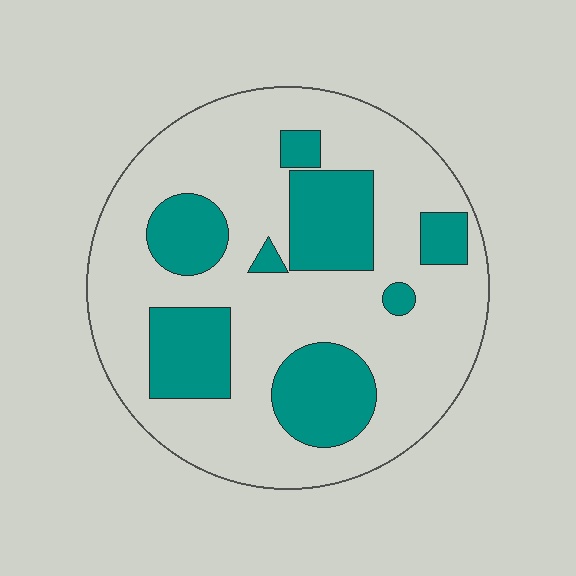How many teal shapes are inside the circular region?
8.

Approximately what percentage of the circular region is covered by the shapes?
Approximately 30%.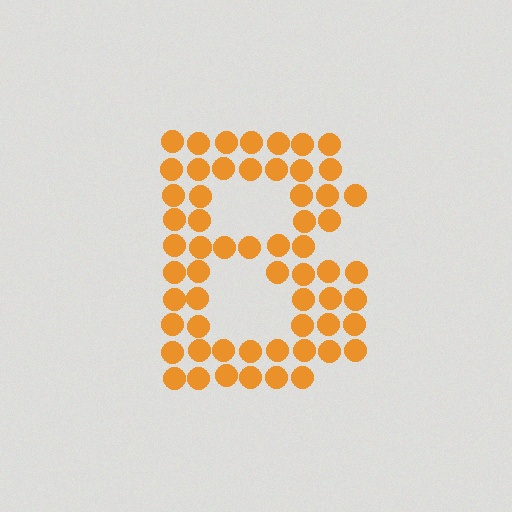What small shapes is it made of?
It is made of small circles.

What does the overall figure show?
The overall figure shows the letter B.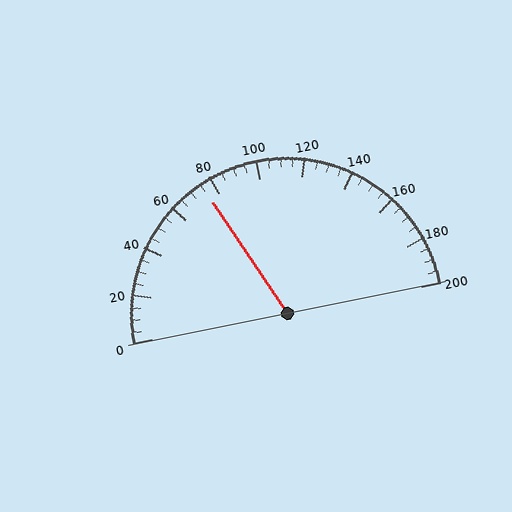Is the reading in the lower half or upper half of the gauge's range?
The reading is in the lower half of the range (0 to 200).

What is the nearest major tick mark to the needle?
The nearest major tick mark is 80.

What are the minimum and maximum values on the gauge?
The gauge ranges from 0 to 200.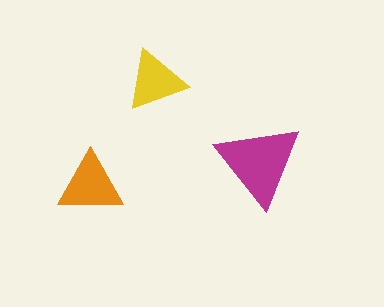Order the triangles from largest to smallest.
the magenta one, the orange one, the yellow one.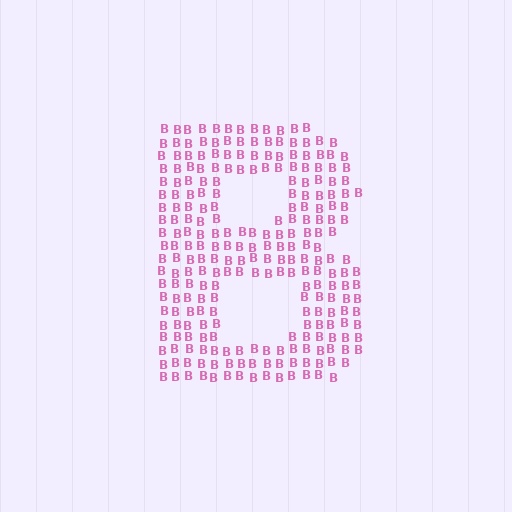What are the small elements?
The small elements are letter B's.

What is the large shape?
The large shape is the letter B.